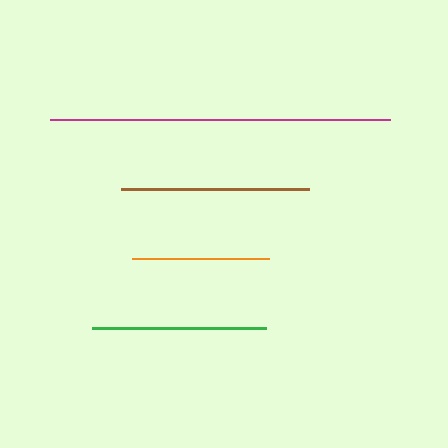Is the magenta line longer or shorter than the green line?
The magenta line is longer than the green line.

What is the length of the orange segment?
The orange segment is approximately 137 pixels long.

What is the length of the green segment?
The green segment is approximately 174 pixels long.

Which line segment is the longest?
The magenta line is the longest at approximately 340 pixels.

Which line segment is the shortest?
The orange line is the shortest at approximately 137 pixels.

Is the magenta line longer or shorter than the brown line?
The magenta line is longer than the brown line.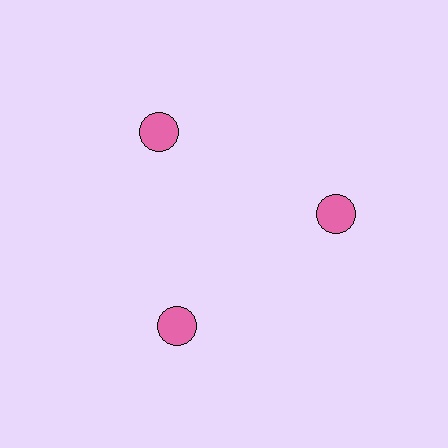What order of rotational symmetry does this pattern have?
This pattern has 3-fold rotational symmetry.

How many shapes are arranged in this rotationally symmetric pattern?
There are 3 shapes, arranged in 3 groups of 1.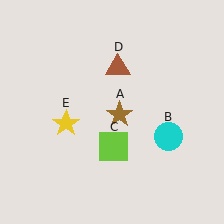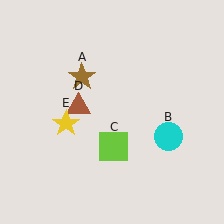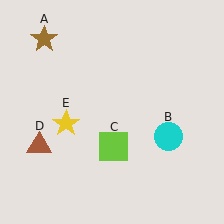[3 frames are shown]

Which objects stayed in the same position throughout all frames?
Cyan circle (object B) and lime square (object C) and yellow star (object E) remained stationary.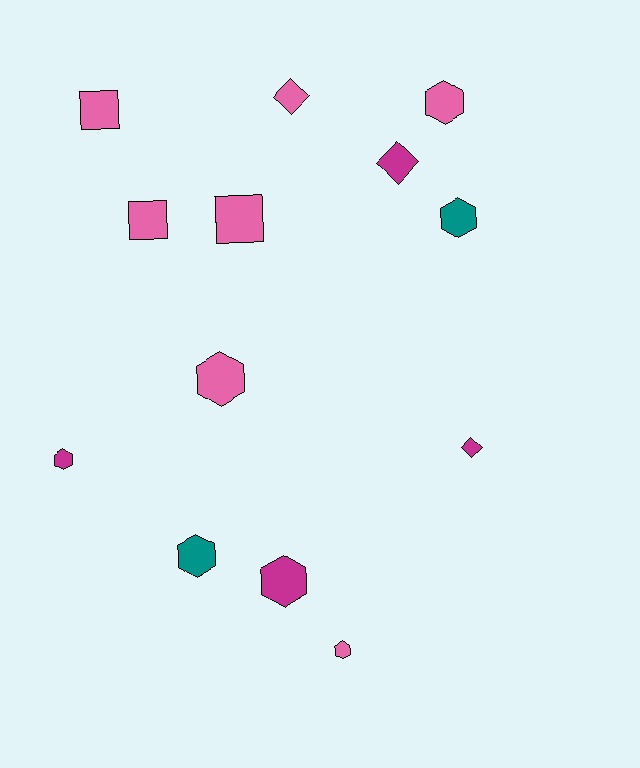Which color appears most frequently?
Pink, with 7 objects.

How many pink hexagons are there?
There are 3 pink hexagons.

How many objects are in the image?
There are 13 objects.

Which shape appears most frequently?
Hexagon, with 7 objects.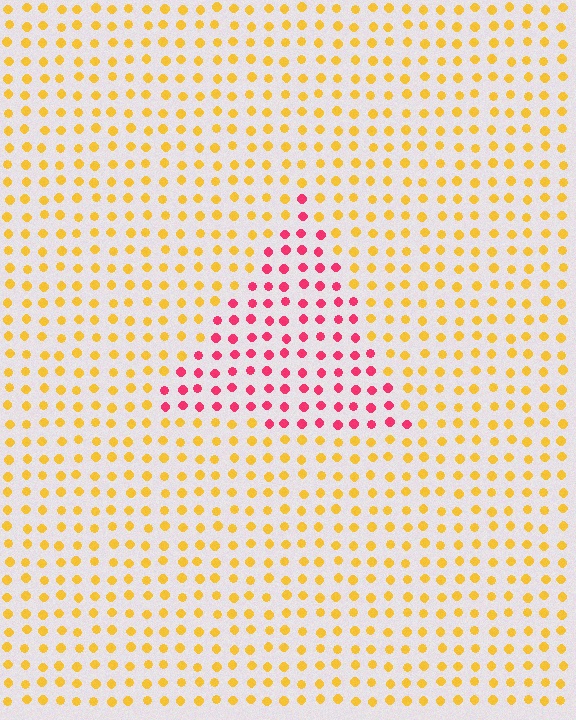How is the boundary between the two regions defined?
The boundary is defined purely by a slight shift in hue (about 63 degrees). Spacing, size, and orientation are identical on both sides.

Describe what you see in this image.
The image is filled with small yellow elements in a uniform arrangement. A triangle-shaped region is visible where the elements are tinted to a slightly different hue, forming a subtle color boundary.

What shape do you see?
I see a triangle.